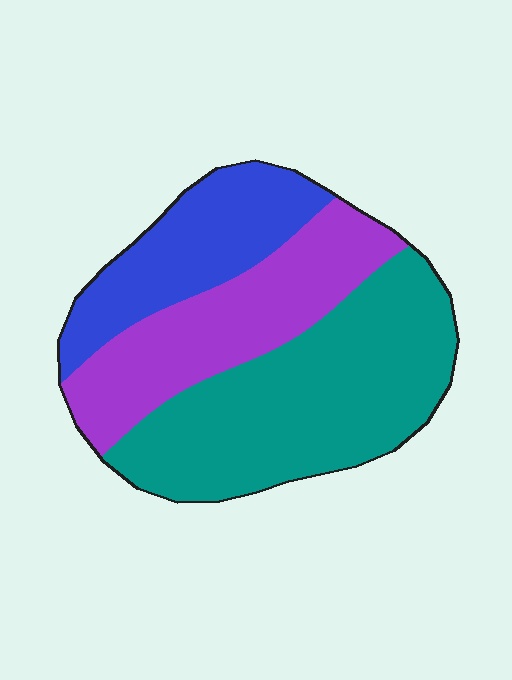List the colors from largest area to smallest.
From largest to smallest: teal, purple, blue.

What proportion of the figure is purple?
Purple takes up between a quarter and a half of the figure.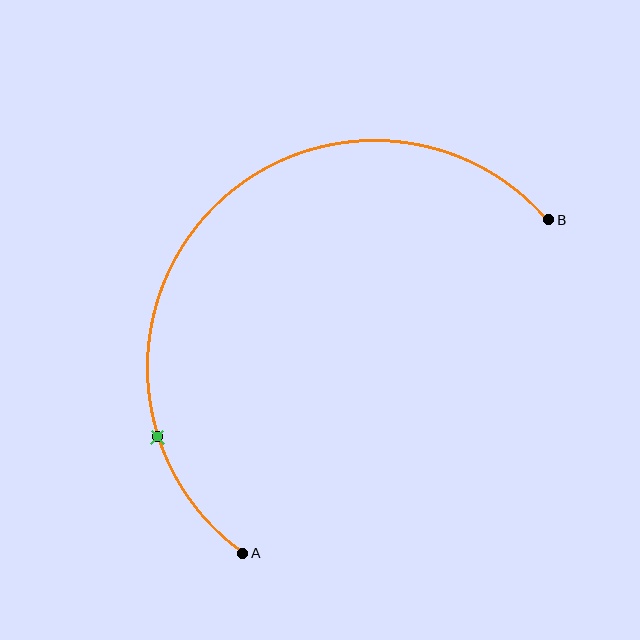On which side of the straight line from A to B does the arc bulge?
The arc bulges above and to the left of the straight line connecting A and B.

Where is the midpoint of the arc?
The arc midpoint is the point on the curve farthest from the straight line joining A and B. It sits above and to the left of that line.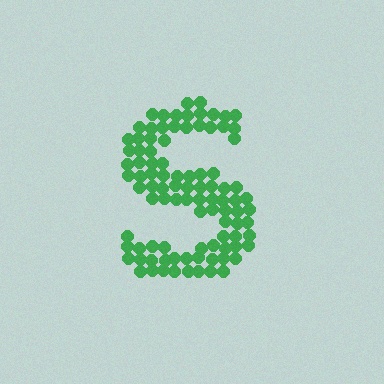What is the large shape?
The large shape is the letter S.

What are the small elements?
The small elements are circles.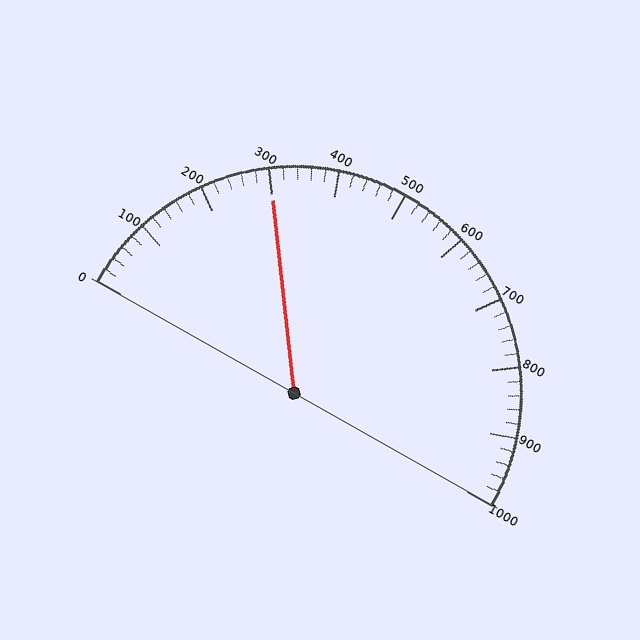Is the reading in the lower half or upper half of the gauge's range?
The reading is in the lower half of the range (0 to 1000).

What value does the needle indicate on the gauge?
The needle indicates approximately 300.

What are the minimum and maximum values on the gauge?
The gauge ranges from 0 to 1000.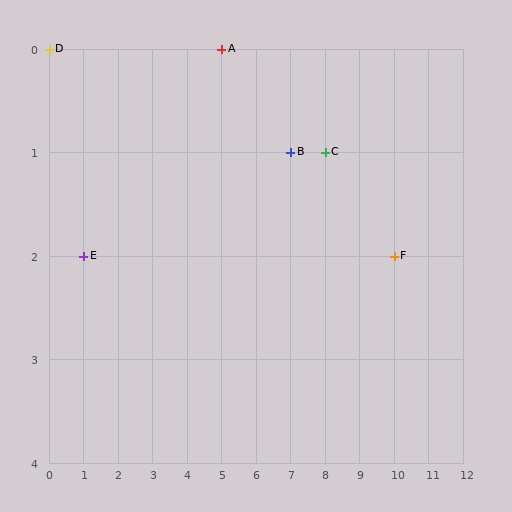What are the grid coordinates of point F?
Point F is at grid coordinates (10, 2).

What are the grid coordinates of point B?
Point B is at grid coordinates (7, 1).